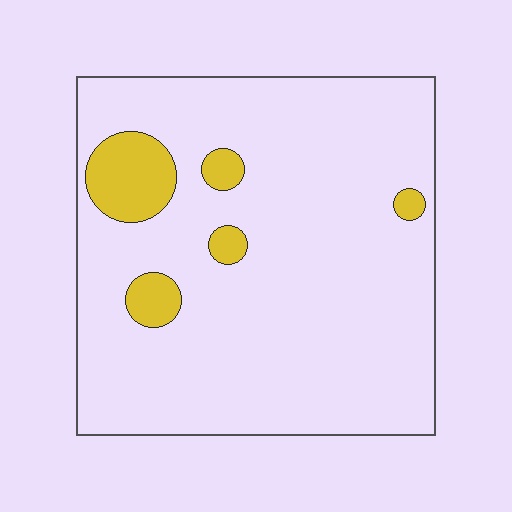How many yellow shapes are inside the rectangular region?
5.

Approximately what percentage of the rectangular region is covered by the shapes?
Approximately 10%.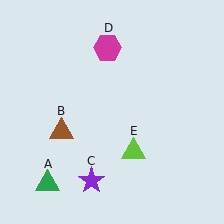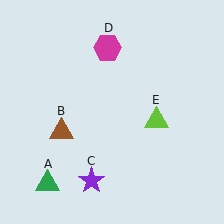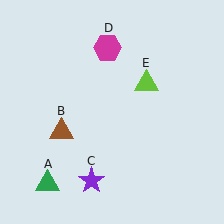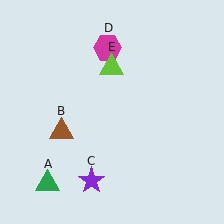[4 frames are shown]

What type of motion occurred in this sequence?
The lime triangle (object E) rotated counterclockwise around the center of the scene.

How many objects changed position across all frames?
1 object changed position: lime triangle (object E).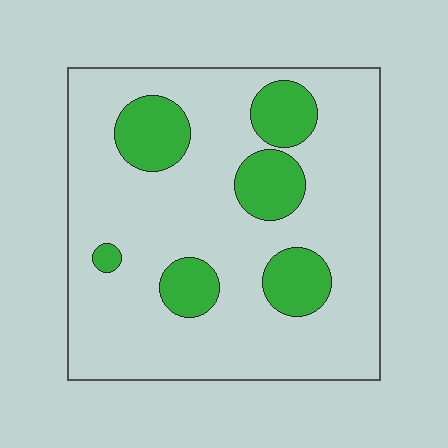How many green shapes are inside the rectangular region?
6.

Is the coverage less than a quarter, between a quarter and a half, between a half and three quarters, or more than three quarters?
Less than a quarter.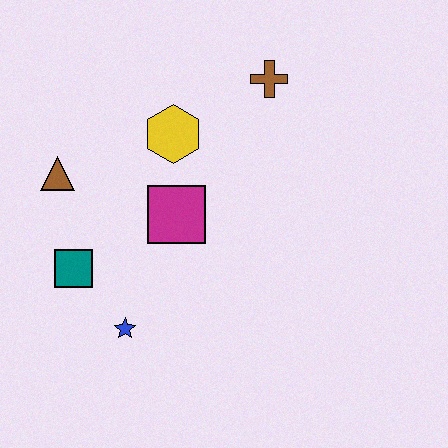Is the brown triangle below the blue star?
No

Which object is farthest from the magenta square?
The brown cross is farthest from the magenta square.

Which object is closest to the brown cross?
The yellow hexagon is closest to the brown cross.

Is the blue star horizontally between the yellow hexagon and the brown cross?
No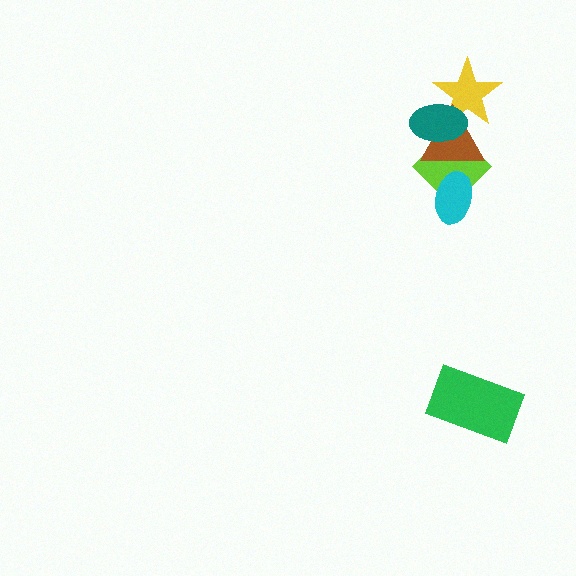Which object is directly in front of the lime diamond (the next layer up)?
The cyan ellipse is directly in front of the lime diamond.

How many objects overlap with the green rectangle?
0 objects overlap with the green rectangle.